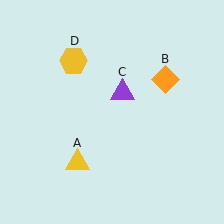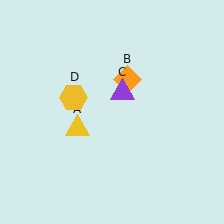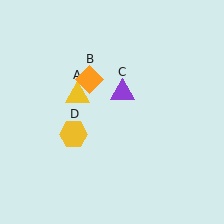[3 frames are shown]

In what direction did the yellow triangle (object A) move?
The yellow triangle (object A) moved up.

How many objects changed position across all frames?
3 objects changed position: yellow triangle (object A), orange diamond (object B), yellow hexagon (object D).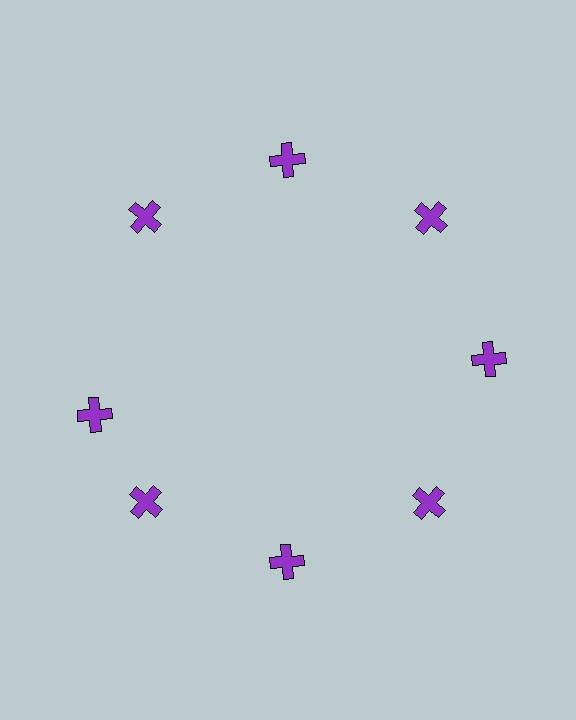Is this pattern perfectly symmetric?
No. The 8 purple crosses are arranged in a ring, but one element near the 9 o'clock position is rotated out of alignment along the ring, breaking the 8-fold rotational symmetry.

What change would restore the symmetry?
The symmetry would be restored by rotating it back into even spacing with its neighbors so that all 8 crosses sit at equal angles and equal distance from the center.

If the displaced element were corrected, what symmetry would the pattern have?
It would have 8-fold rotational symmetry — the pattern would map onto itself every 45 degrees.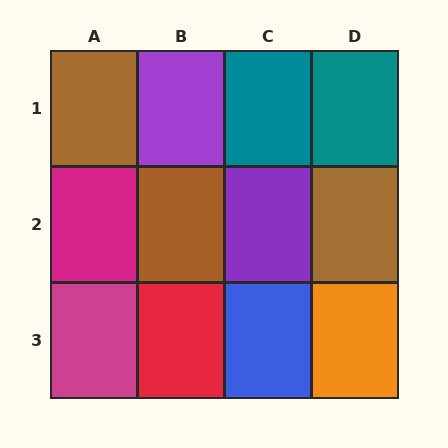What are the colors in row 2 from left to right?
Magenta, brown, purple, brown.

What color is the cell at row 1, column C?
Teal.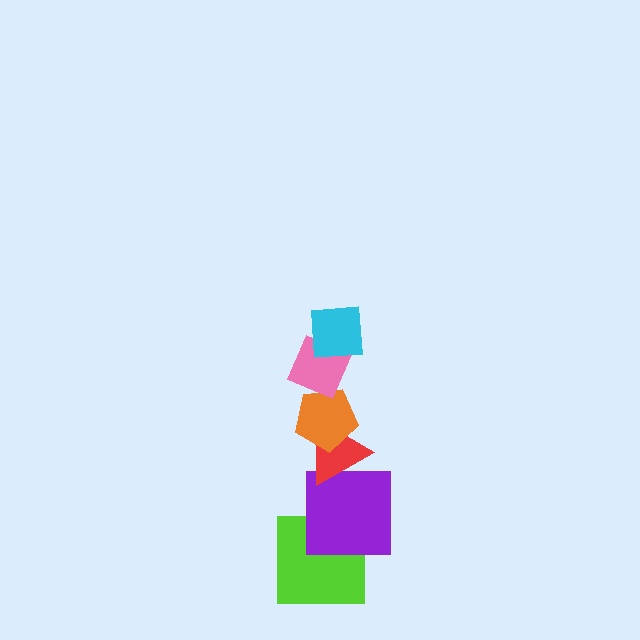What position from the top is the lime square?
The lime square is 6th from the top.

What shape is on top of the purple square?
The red triangle is on top of the purple square.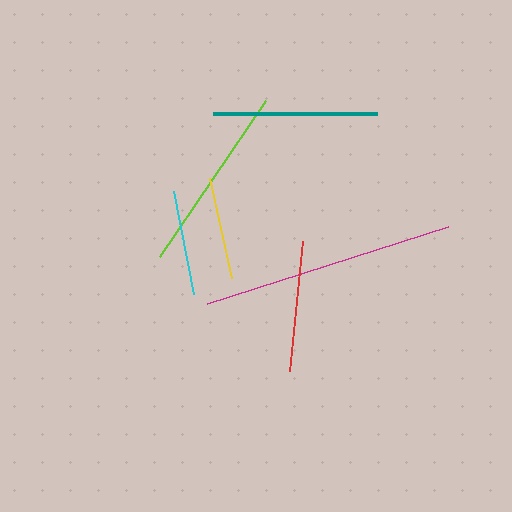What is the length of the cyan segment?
The cyan segment is approximately 105 pixels long.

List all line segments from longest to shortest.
From longest to shortest: magenta, lime, teal, red, cyan, yellow.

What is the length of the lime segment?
The lime segment is approximately 189 pixels long.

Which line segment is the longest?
The magenta line is the longest at approximately 253 pixels.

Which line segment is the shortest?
The yellow line is the shortest at approximately 102 pixels.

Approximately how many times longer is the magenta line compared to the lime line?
The magenta line is approximately 1.3 times the length of the lime line.